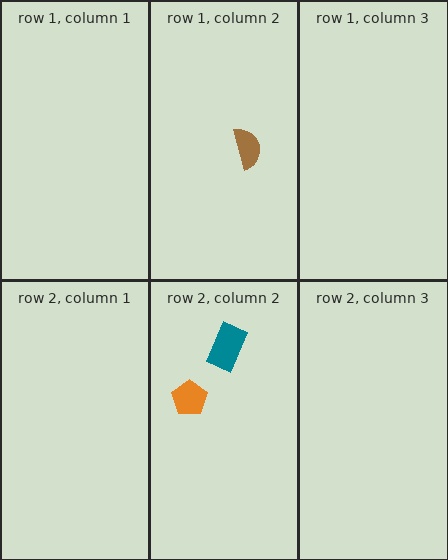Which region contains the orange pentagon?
The row 2, column 2 region.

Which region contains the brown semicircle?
The row 1, column 2 region.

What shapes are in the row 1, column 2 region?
The brown semicircle.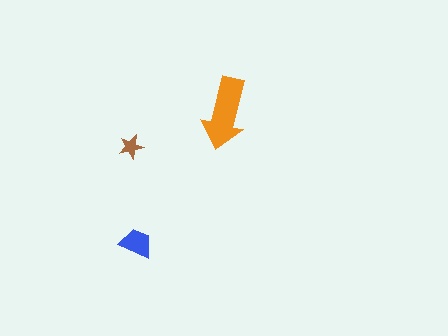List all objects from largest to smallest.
The orange arrow, the blue trapezoid, the brown star.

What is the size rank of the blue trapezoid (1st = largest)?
2nd.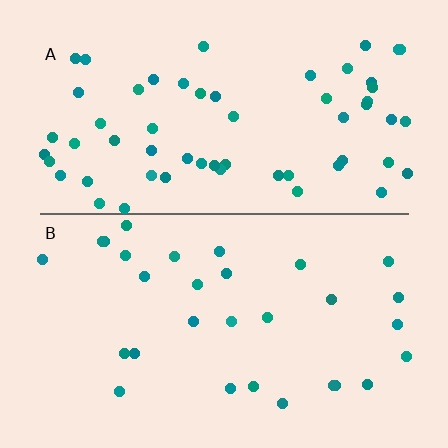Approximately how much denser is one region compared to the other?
Approximately 2.0× — region A over region B.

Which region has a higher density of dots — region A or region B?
A (the top).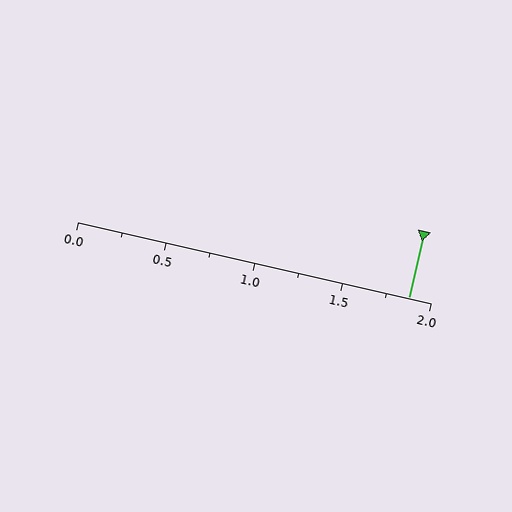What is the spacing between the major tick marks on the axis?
The major ticks are spaced 0.5 apart.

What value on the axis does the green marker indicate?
The marker indicates approximately 1.88.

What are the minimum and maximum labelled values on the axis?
The axis runs from 0.0 to 2.0.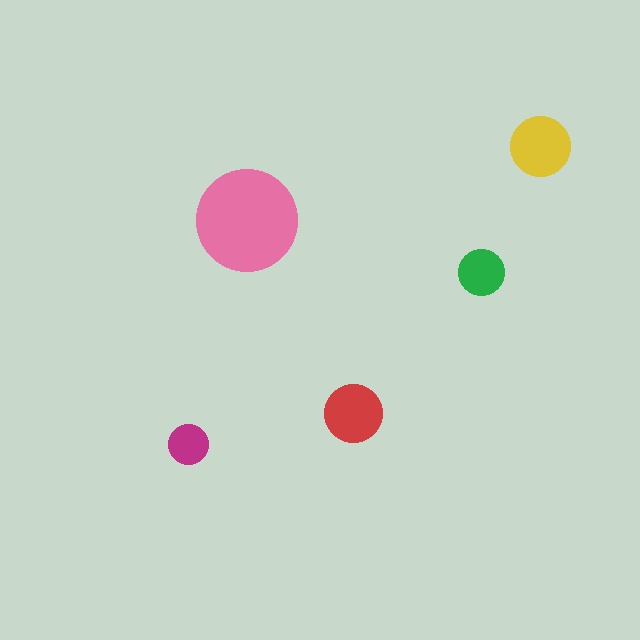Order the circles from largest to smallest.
the pink one, the yellow one, the red one, the green one, the magenta one.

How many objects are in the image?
There are 5 objects in the image.